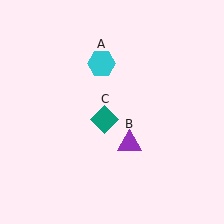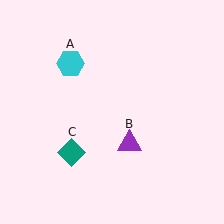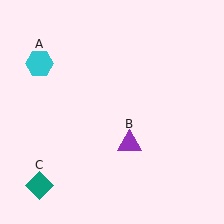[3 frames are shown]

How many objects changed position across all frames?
2 objects changed position: cyan hexagon (object A), teal diamond (object C).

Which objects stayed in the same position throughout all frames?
Purple triangle (object B) remained stationary.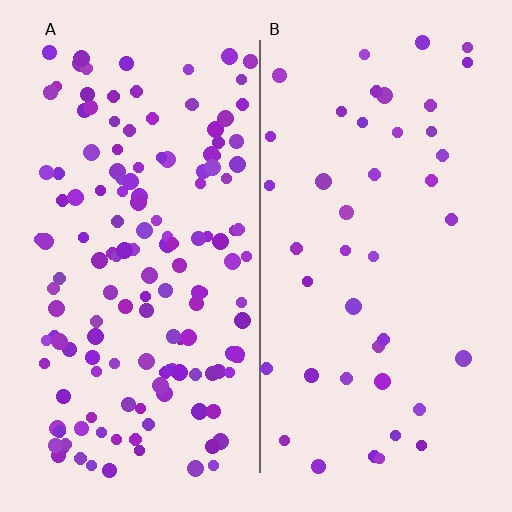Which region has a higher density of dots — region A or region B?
A (the left).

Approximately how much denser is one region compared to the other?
Approximately 3.5× — region A over region B.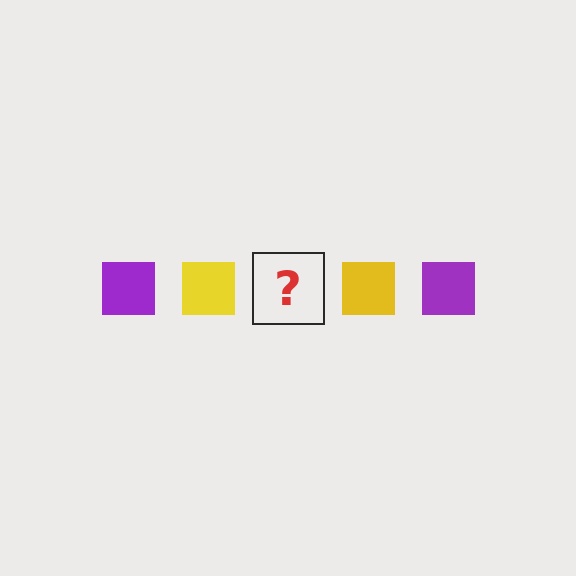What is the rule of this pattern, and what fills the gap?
The rule is that the pattern cycles through purple, yellow squares. The gap should be filled with a purple square.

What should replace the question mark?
The question mark should be replaced with a purple square.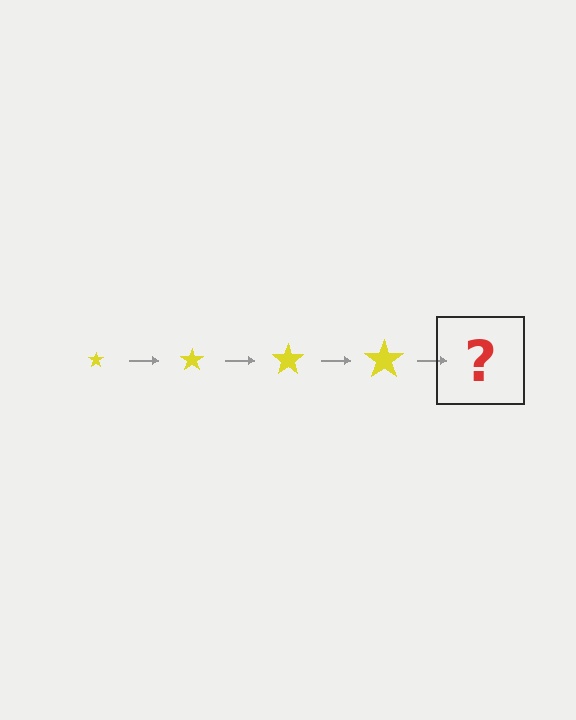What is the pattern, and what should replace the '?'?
The pattern is that the star gets progressively larger each step. The '?' should be a yellow star, larger than the previous one.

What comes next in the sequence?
The next element should be a yellow star, larger than the previous one.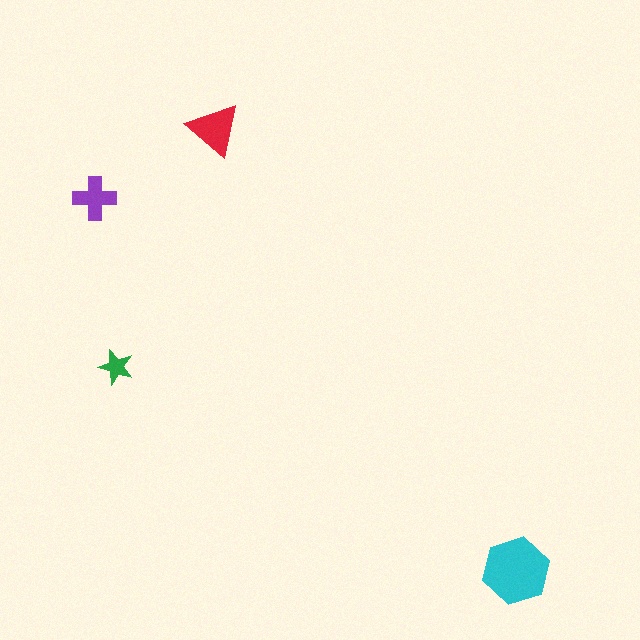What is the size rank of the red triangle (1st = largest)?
2nd.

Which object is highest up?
The red triangle is topmost.